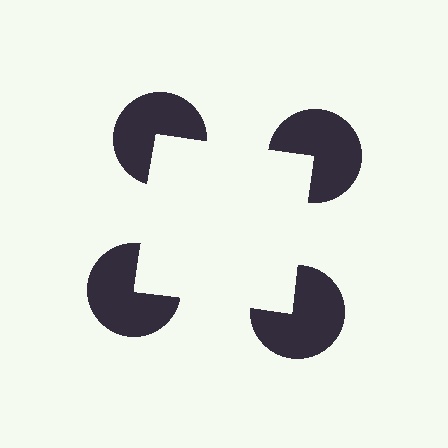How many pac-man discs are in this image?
There are 4 — one at each vertex of the illusory square.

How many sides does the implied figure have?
4 sides.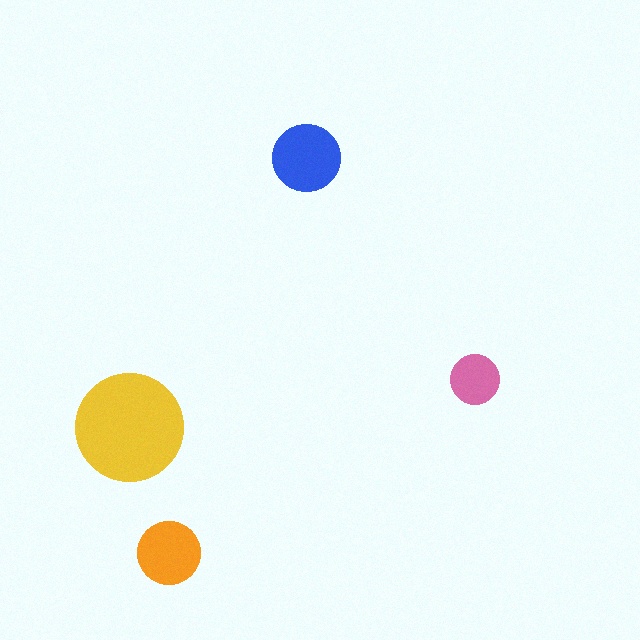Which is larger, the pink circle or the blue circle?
The blue one.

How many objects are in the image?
There are 4 objects in the image.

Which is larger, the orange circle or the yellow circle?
The yellow one.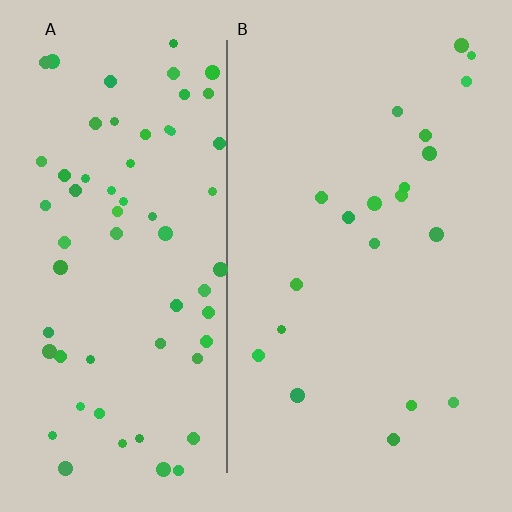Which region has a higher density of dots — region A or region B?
A (the left).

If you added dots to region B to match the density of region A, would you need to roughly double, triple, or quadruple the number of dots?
Approximately triple.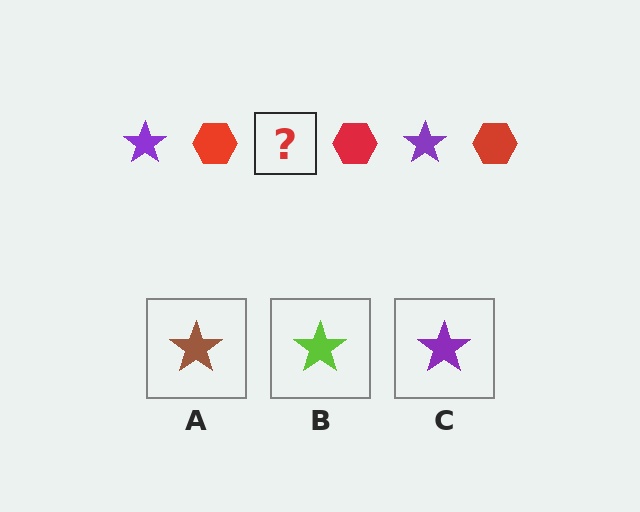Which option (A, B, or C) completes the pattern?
C.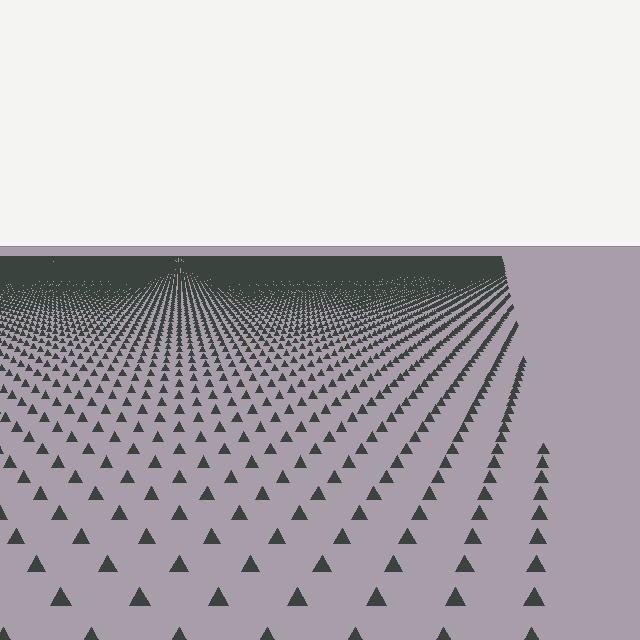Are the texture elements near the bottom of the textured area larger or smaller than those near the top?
Larger. Near the bottom, elements are closer to the viewer and appear at a bigger on-screen size.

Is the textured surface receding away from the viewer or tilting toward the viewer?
The surface is receding away from the viewer. Texture elements get smaller and denser toward the top.